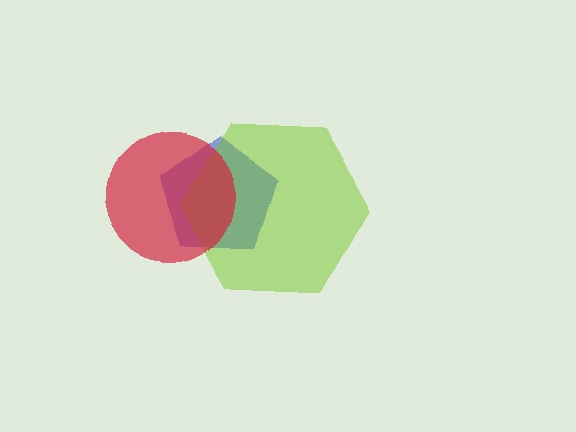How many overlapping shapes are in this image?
There are 3 overlapping shapes in the image.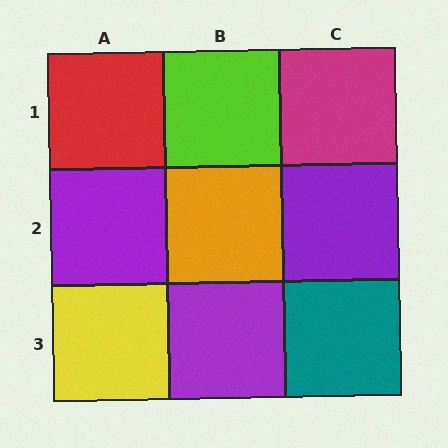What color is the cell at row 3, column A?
Yellow.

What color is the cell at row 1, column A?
Red.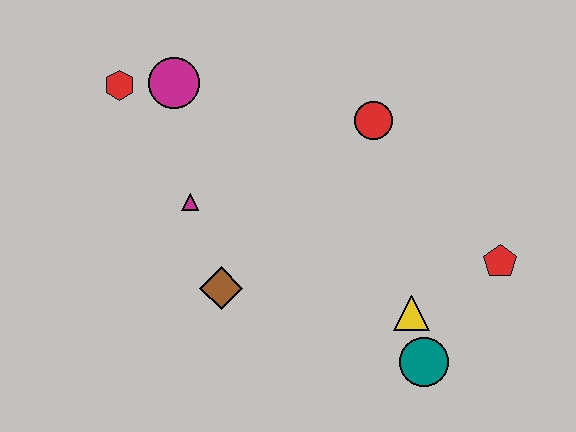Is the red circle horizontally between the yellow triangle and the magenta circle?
Yes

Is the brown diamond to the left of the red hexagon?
No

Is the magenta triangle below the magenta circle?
Yes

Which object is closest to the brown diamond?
The magenta triangle is closest to the brown diamond.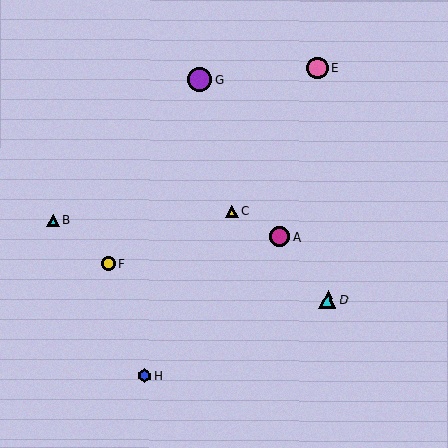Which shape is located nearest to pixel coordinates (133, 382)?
The blue hexagon (labeled H) at (144, 376) is nearest to that location.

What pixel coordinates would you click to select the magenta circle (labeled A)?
Click at (280, 237) to select the magenta circle A.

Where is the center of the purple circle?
The center of the purple circle is at (200, 80).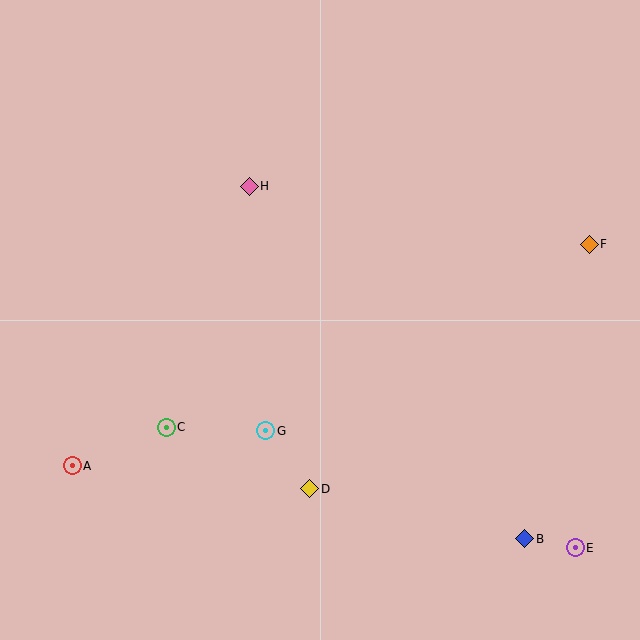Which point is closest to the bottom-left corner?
Point A is closest to the bottom-left corner.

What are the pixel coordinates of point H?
Point H is at (249, 186).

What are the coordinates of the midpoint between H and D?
The midpoint between H and D is at (279, 337).